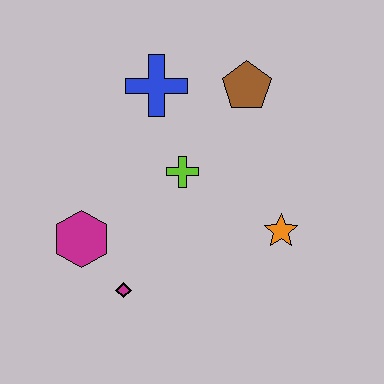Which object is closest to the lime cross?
The blue cross is closest to the lime cross.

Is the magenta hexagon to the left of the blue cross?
Yes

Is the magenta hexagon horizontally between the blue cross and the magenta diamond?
No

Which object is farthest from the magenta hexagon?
The brown pentagon is farthest from the magenta hexagon.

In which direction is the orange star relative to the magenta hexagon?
The orange star is to the right of the magenta hexagon.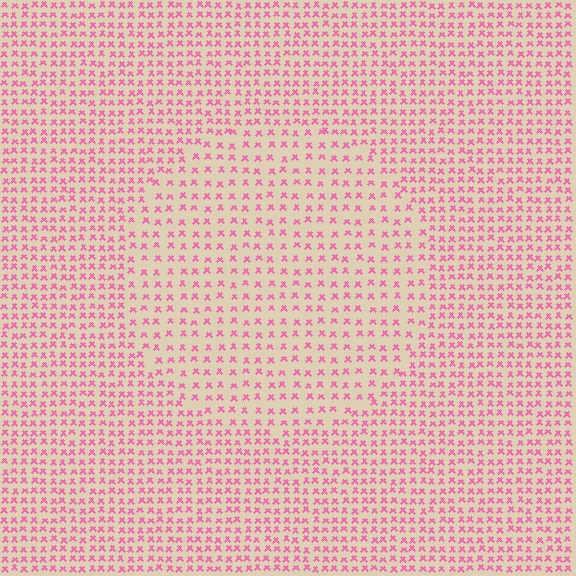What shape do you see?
I see a circle.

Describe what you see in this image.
The image contains small pink elements arranged at two different densities. A circle-shaped region is visible where the elements are less densely packed than the surrounding area.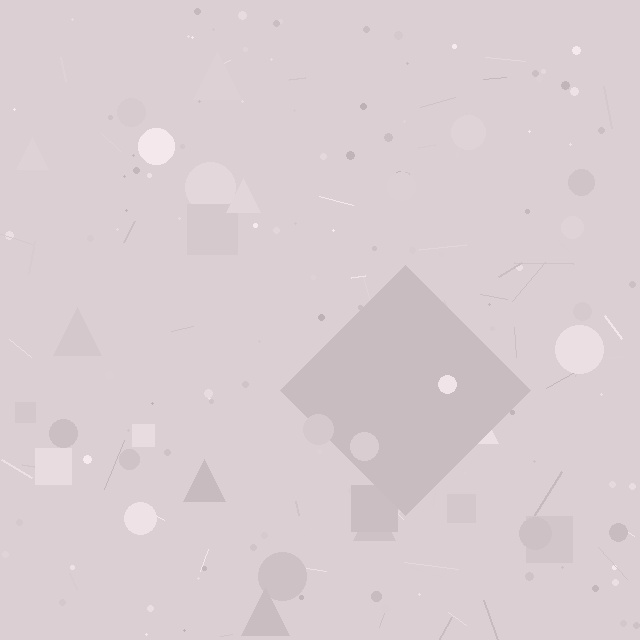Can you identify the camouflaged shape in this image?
The camouflaged shape is a diamond.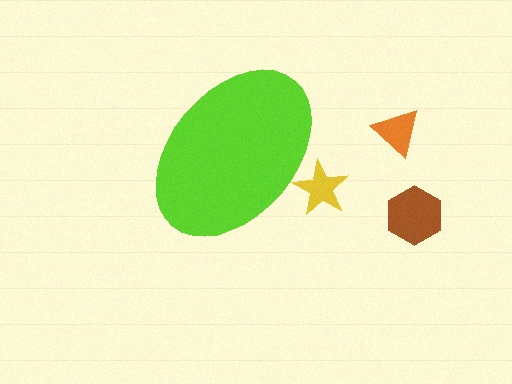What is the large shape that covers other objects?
A lime ellipse.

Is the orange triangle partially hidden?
No, the orange triangle is fully visible.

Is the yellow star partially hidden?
Yes, the yellow star is partially hidden behind the lime ellipse.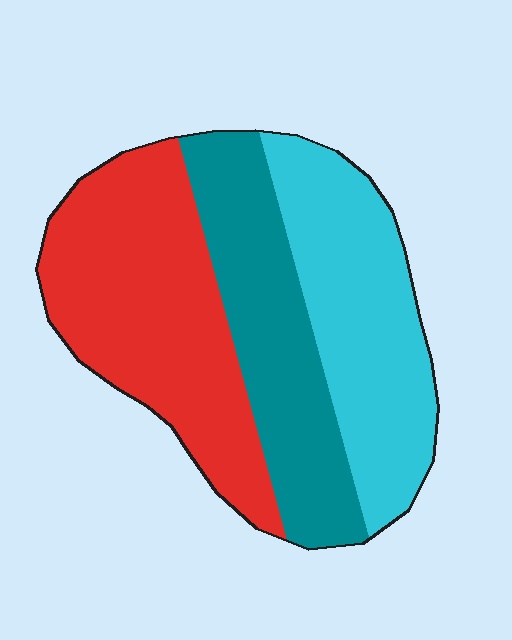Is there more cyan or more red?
Red.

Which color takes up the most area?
Red, at roughly 40%.